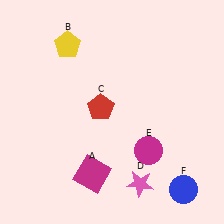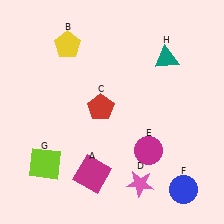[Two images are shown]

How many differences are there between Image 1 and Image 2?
There are 2 differences between the two images.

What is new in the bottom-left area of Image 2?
A lime square (G) was added in the bottom-left area of Image 2.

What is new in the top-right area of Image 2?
A teal triangle (H) was added in the top-right area of Image 2.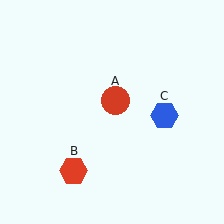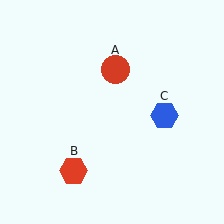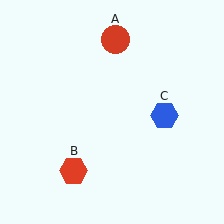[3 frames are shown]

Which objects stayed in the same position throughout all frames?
Red hexagon (object B) and blue hexagon (object C) remained stationary.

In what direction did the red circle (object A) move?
The red circle (object A) moved up.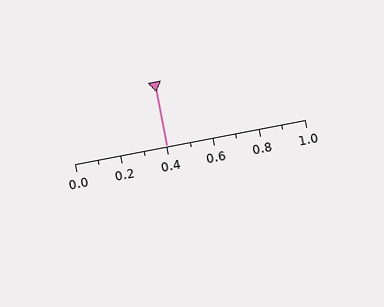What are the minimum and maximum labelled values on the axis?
The axis runs from 0.0 to 1.0.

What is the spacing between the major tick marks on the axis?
The major ticks are spaced 0.2 apart.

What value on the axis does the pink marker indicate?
The marker indicates approximately 0.4.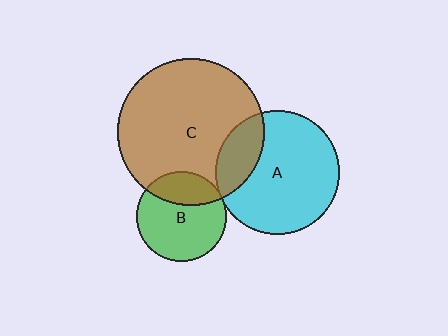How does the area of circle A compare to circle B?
Approximately 1.9 times.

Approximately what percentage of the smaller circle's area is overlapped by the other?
Approximately 5%.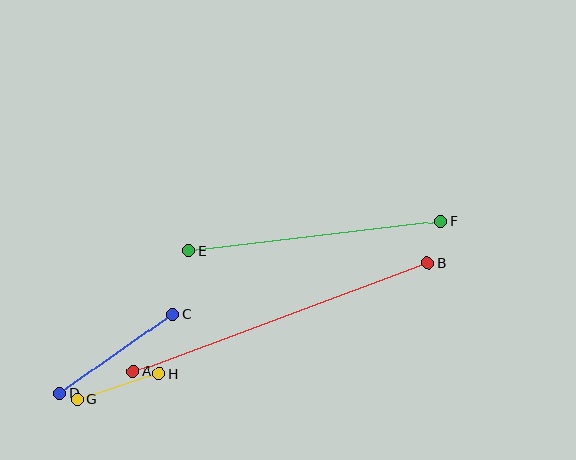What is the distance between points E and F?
The distance is approximately 254 pixels.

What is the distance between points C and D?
The distance is approximately 138 pixels.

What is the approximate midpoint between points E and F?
The midpoint is at approximately (315, 236) pixels.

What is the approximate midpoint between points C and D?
The midpoint is at approximately (116, 354) pixels.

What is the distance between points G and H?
The distance is approximately 86 pixels.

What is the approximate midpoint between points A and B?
The midpoint is at approximately (281, 317) pixels.